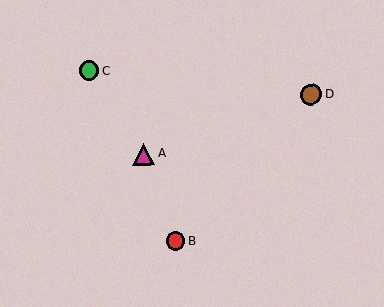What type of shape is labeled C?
Shape C is a green circle.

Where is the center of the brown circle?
The center of the brown circle is at (312, 95).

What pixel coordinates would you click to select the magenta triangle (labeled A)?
Click at (144, 154) to select the magenta triangle A.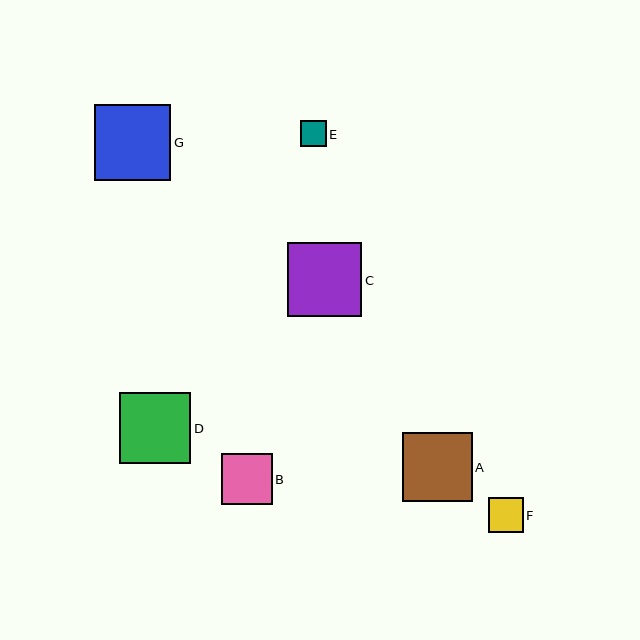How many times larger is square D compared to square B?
Square D is approximately 1.4 times the size of square B.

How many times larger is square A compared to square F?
Square A is approximately 2.0 times the size of square F.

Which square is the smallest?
Square E is the smallest with a size of approximately 25 pixels.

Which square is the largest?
Square G is the largest with a size of approximately 76 pixels.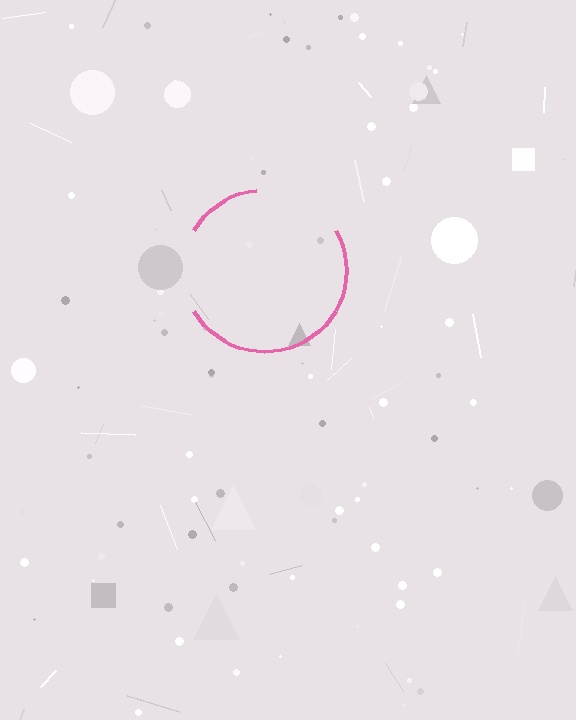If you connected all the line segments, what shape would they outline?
They would outline a circle.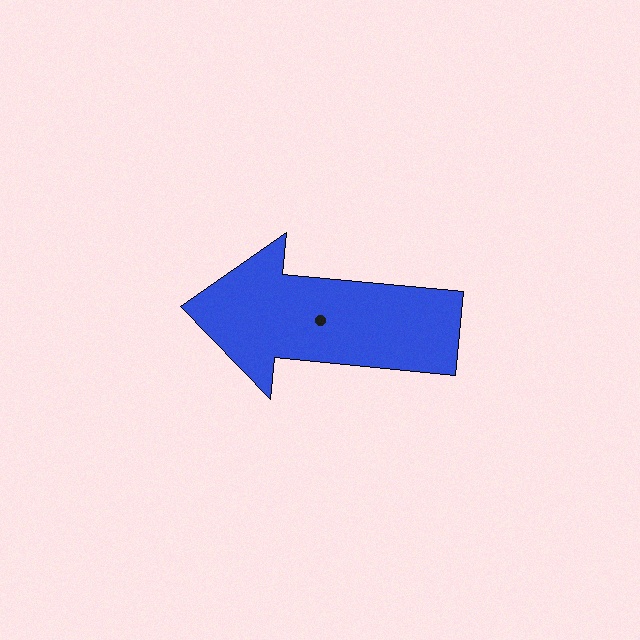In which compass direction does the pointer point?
West.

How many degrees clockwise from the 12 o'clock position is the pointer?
Approximately 275 degrees.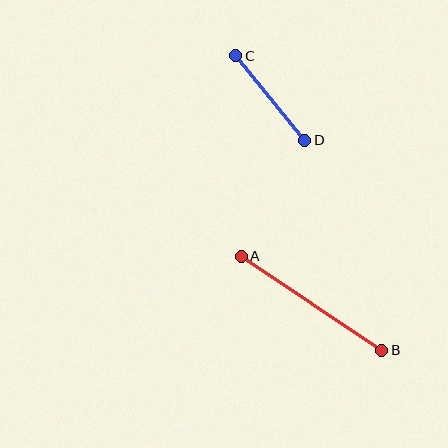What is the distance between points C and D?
The distance is approximately 109 pixels.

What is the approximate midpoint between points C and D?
The midpoint is at approximately (270, 98) pixels.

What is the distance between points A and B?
The distance is approximately 169 pixels.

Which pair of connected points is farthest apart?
Points A and B are farthest apart.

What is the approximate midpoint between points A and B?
The midpoint is at approximately (312, 303) pixels.